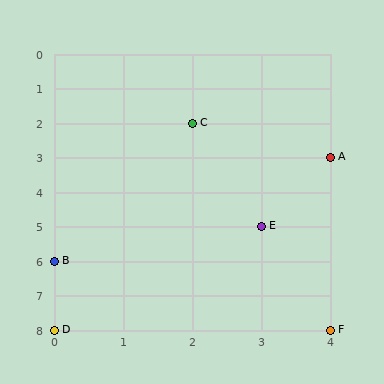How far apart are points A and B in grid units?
Points A and B are 4 columns and 3 rows apart (about 5.0 grid units diagonally).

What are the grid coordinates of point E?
Point E is at grid coordinates (3, 5).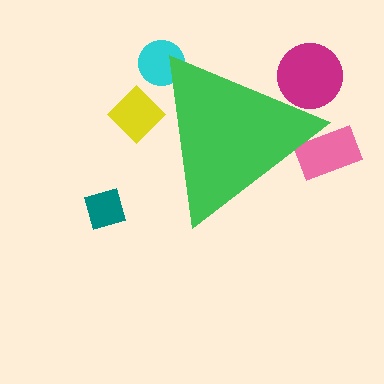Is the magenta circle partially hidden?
Yes, the magenta circle is partially hidden behind the green triangle.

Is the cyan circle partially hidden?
Yes, the cyan circle is partially hidden behind the green triangle.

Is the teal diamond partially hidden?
No, the teal diamond is fully visible.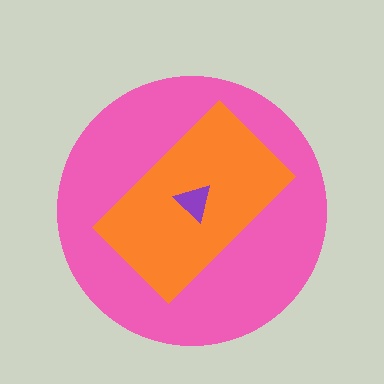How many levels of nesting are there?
3.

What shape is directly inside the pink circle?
The orange rectangle.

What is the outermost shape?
The pink circle.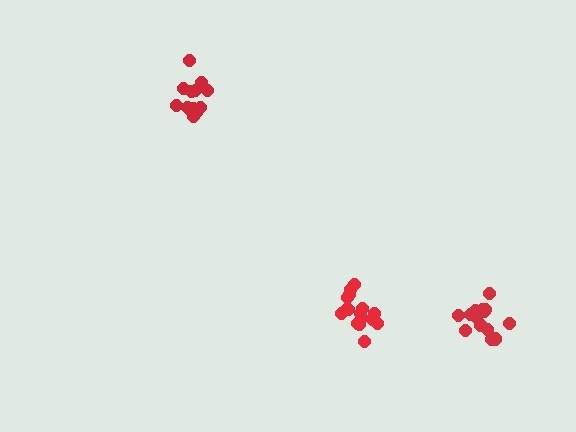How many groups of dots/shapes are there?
There are 3 groups.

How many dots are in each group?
Group 1: 15 dots, Group 2: 13 dots, Group 3: 16 dots (44 total).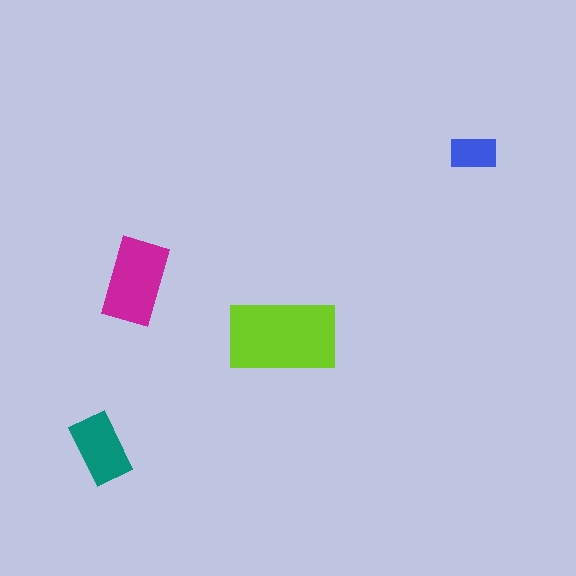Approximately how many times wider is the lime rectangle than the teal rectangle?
About 1.5 times wider.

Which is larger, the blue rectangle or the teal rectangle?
The teal one.